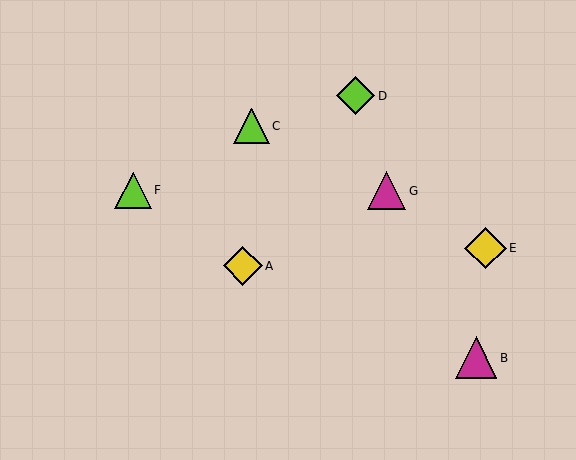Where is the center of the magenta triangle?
The center of the magenta triangle is at (387, 191).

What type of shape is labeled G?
Shape G is a magenta triangle.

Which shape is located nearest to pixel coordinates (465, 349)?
The magenta triangle (labeled B) at (476, 358) is nearest to that location.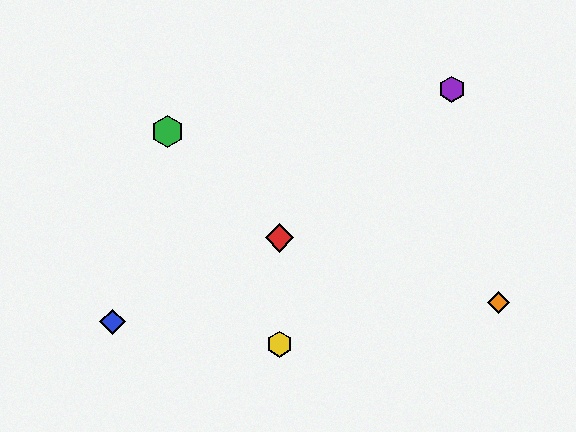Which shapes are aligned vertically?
The red diamond, the yellow hexagon are aligned vertically.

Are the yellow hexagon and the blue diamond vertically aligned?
No, the yellow hexagon is at x≈279 and the blue diamond is at x≈113.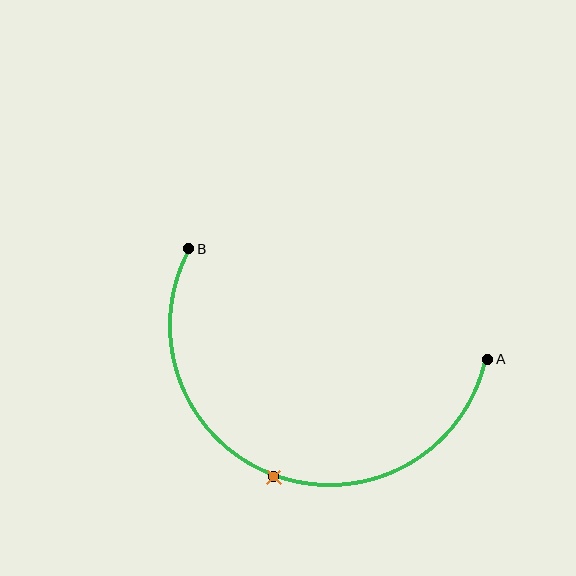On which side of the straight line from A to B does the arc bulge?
The arc bulges below the straight line connecting A and B.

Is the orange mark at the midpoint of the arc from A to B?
Yes. The orange mark lies on the arc at equal arc-length from both A and B — it is the arc midpoint.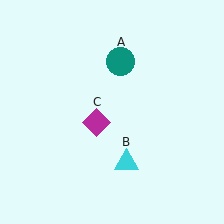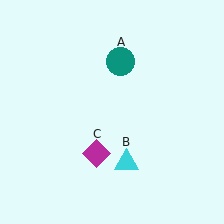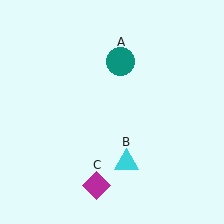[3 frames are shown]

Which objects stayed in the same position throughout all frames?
Teal circle (object A) and cyan triangle (object B) remained stationary.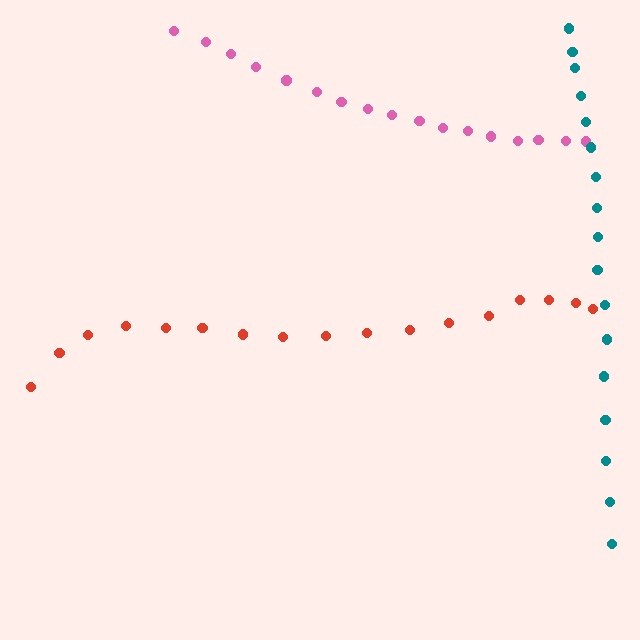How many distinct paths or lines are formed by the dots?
There are 3 distinct paths.